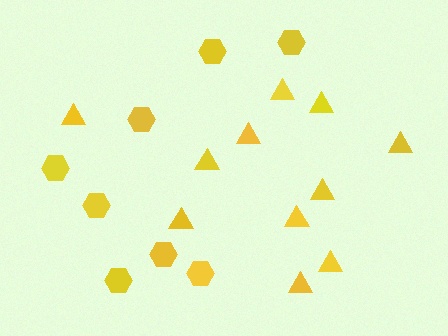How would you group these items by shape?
There are 2 groups: one group of hexagons (8) and one group of triangles (11).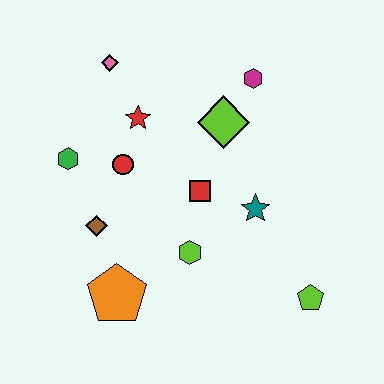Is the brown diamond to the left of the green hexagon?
No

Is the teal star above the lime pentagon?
Yes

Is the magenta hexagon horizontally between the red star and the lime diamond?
No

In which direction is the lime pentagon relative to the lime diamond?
The lime pentagon is below the lime diamond.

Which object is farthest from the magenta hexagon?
The orange pentagon is farthest from the magenta hexagon.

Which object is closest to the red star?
The red circle is closest to the red star.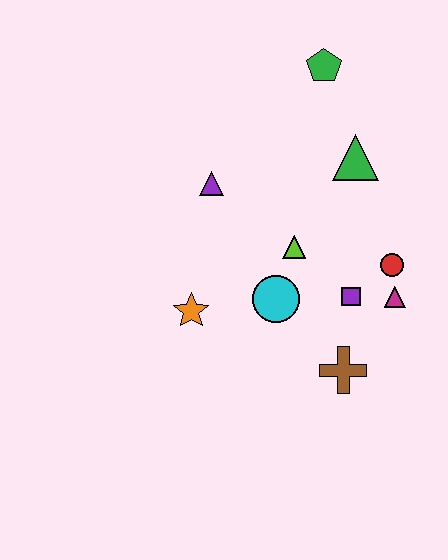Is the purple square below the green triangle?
Yes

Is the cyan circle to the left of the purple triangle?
No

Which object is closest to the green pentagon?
The green triangle is closest to the green pentagon.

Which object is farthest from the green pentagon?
The brown cross is farthest from the green pentagon.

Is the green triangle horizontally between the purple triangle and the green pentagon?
No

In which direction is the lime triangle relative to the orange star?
The lime triangle is to the right of the orange star.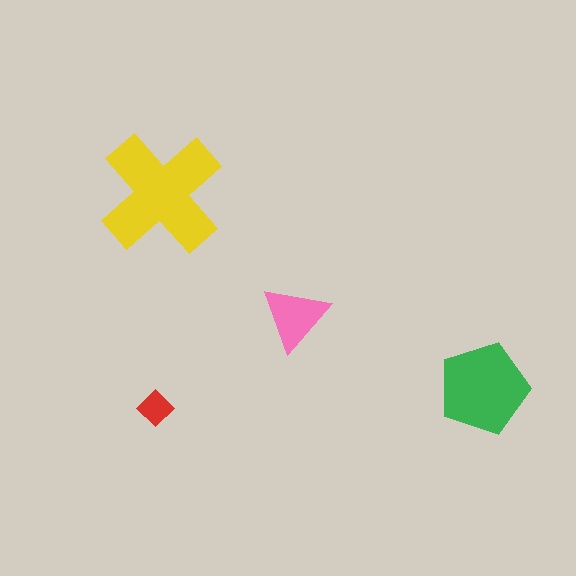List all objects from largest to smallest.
The yellow cross, the green pentagon, the pink triangle, the red diamond.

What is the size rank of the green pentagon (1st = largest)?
2nd.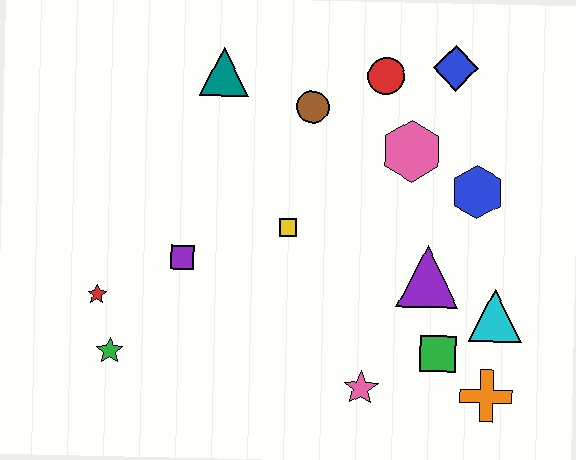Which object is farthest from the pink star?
The teal triangle is farthest from the pink star.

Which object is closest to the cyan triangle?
The green square is closest to the cyan triangle.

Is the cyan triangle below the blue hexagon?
Yes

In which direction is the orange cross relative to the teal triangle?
The orange cross is below the teal triangle.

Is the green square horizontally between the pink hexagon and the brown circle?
No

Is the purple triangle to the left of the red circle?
No